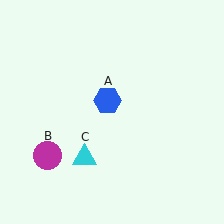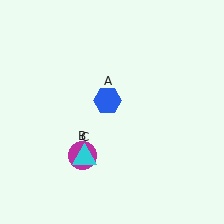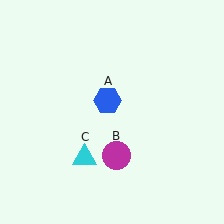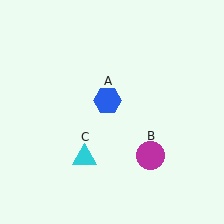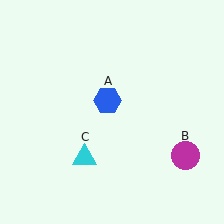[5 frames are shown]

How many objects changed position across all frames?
1 object changed position: magenta circle (object B).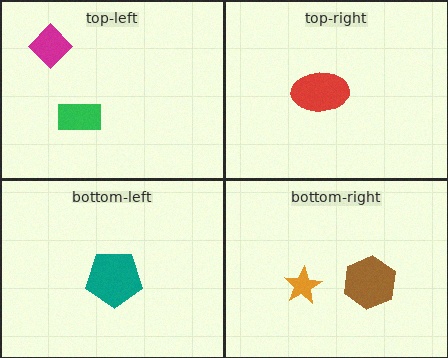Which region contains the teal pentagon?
The bottom-left region.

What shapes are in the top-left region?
The green rectangle, the magenta diamond.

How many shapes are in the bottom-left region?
1.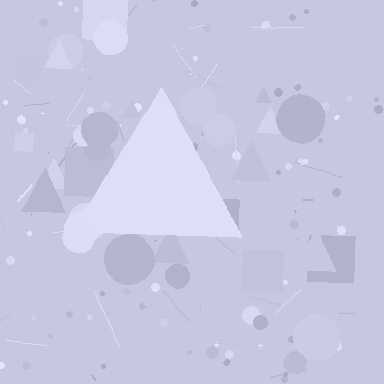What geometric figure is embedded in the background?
A triangle is embedded in the background.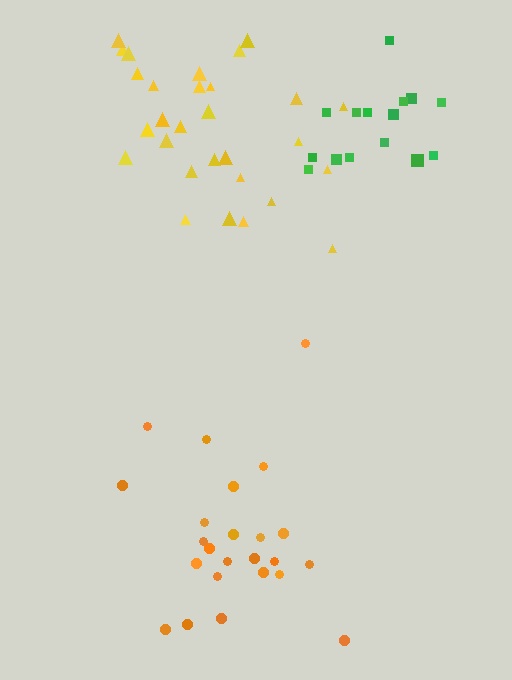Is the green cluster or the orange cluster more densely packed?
Green.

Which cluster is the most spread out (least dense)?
Yellow.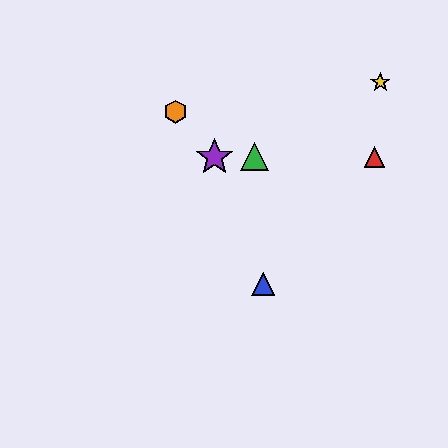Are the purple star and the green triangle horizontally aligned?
Yes, both are at y≈157.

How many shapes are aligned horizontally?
3 shapes (the red triangle, the green triangle, the purple star) are aligned horizontally.